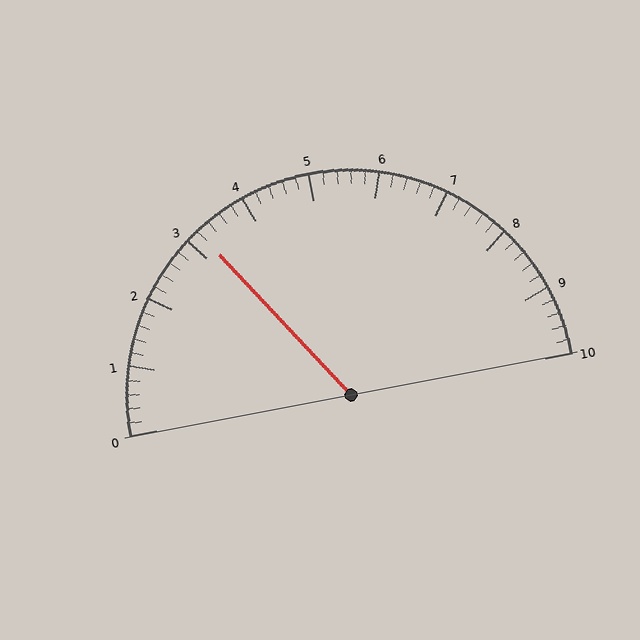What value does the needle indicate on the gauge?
The needle indicates approximately 3.2.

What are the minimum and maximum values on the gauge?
The gauge ranges from 0 to 10.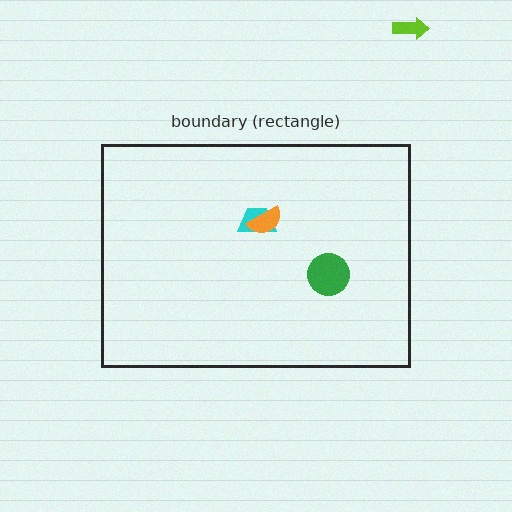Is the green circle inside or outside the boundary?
Inside.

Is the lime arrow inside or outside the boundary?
Outside.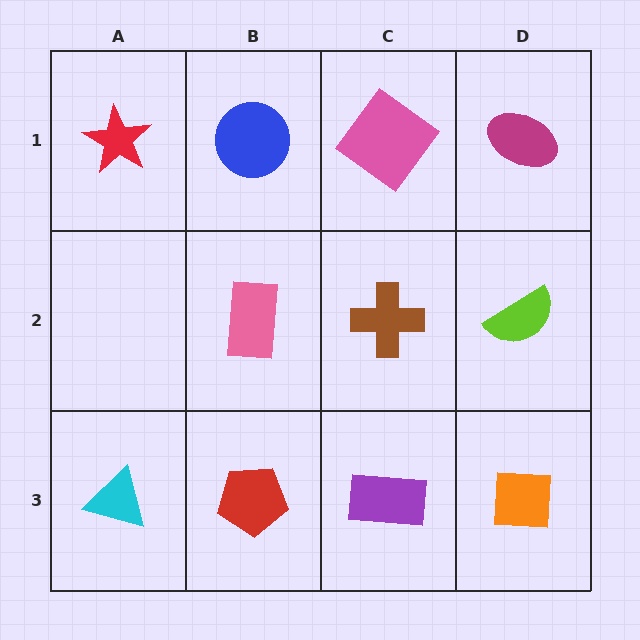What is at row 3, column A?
A cyan triangle.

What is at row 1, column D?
A magenta ellipse.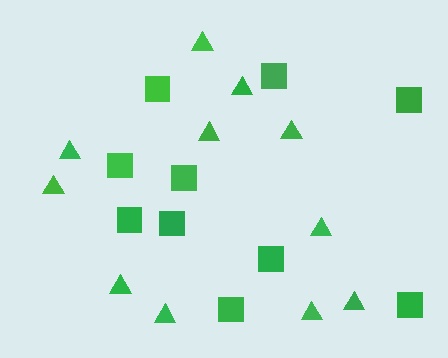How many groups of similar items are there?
There are 2 groups: one group of triangles (11) and one group of squares (10).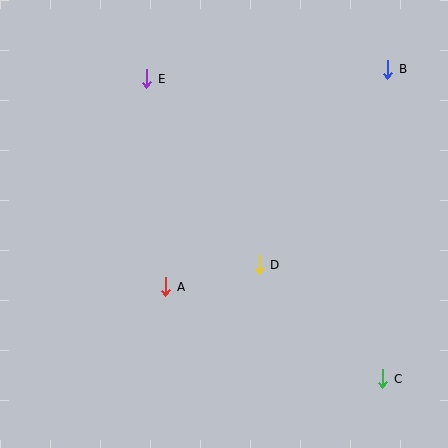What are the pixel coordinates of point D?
Point D is at (259, 265).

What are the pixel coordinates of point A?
Point A is at (166, 287).